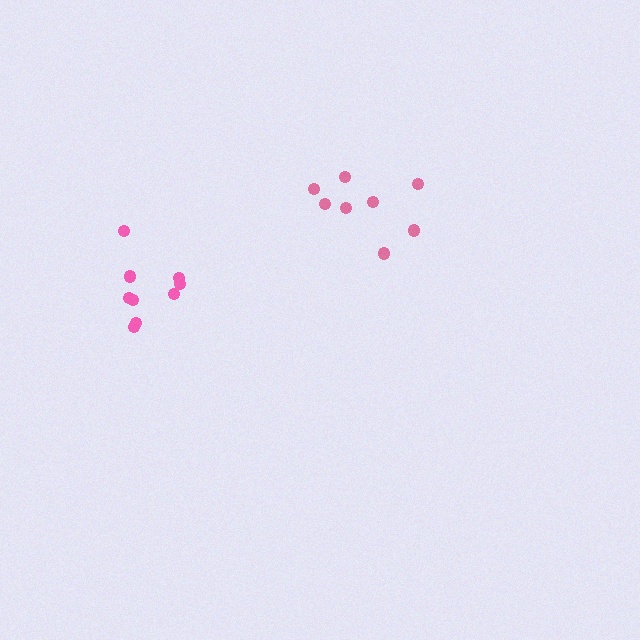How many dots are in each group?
Group 1: 8 dots, Group 2: 9 dots (17 total).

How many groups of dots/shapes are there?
There are 2 groups.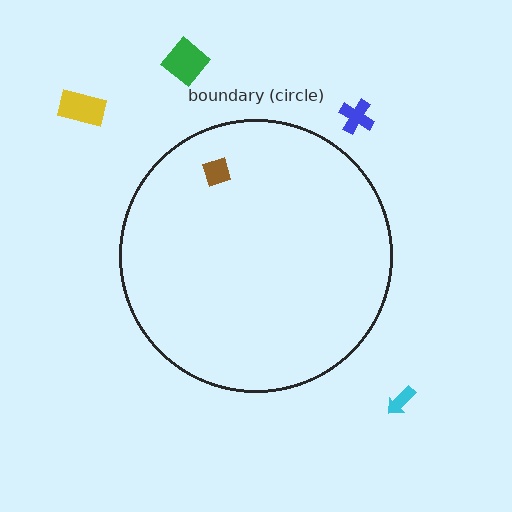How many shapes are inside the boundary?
1 inside, 4 outside.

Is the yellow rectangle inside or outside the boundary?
Outside.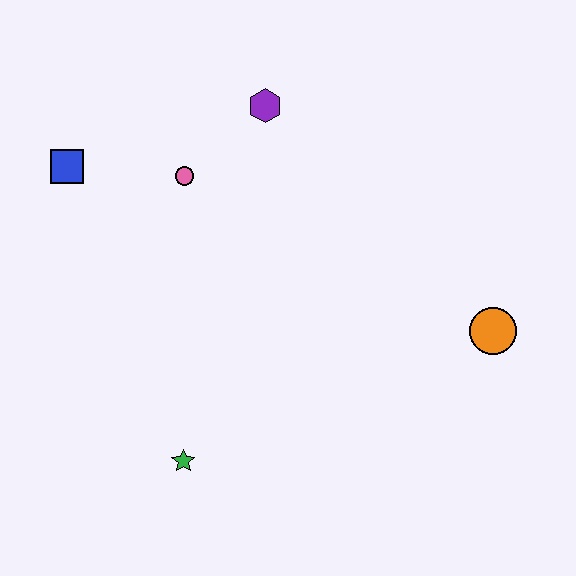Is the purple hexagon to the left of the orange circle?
Yes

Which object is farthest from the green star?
The purple hexagon is farthest from the green star.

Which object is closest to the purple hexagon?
The pink circle is closest to the purple hexagon.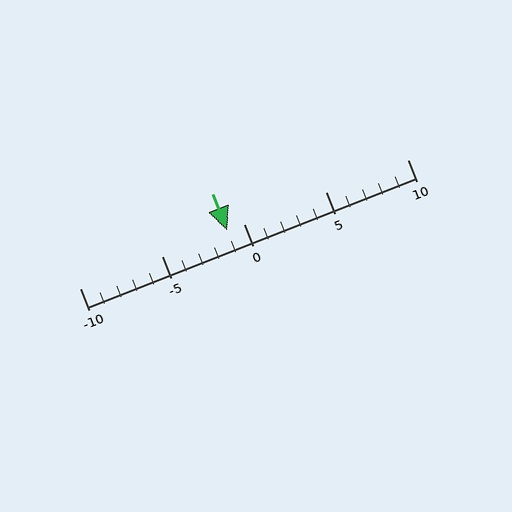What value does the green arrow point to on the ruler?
The green arrow points to approximately -1.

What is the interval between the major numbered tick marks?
The major tick marks are spaced 5 units apart.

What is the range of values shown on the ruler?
The ruler shows values from -10 to 10.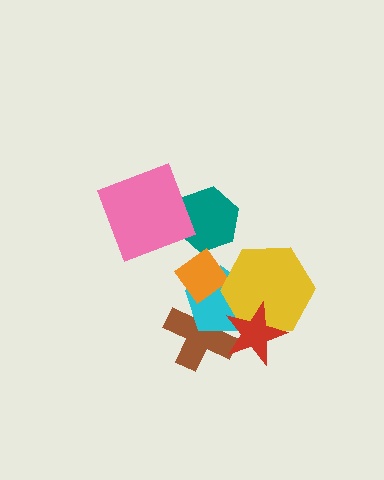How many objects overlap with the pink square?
1 object overlaps with the pink square.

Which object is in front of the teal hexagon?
The pink square is in front of the teal hexagon.